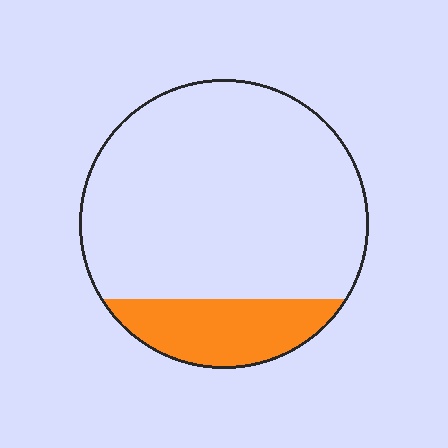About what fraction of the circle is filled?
About one fifth (1/5).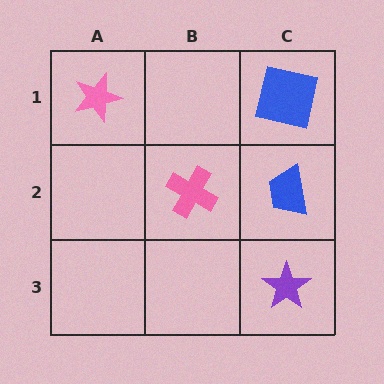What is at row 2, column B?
A pink cross.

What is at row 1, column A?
A pink star.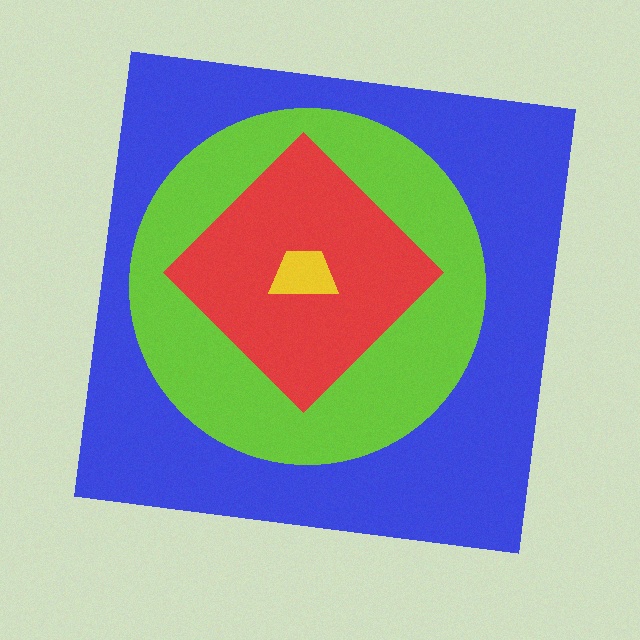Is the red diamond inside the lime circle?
Yes.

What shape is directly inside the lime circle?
The red diamond.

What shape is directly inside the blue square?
The lime circle.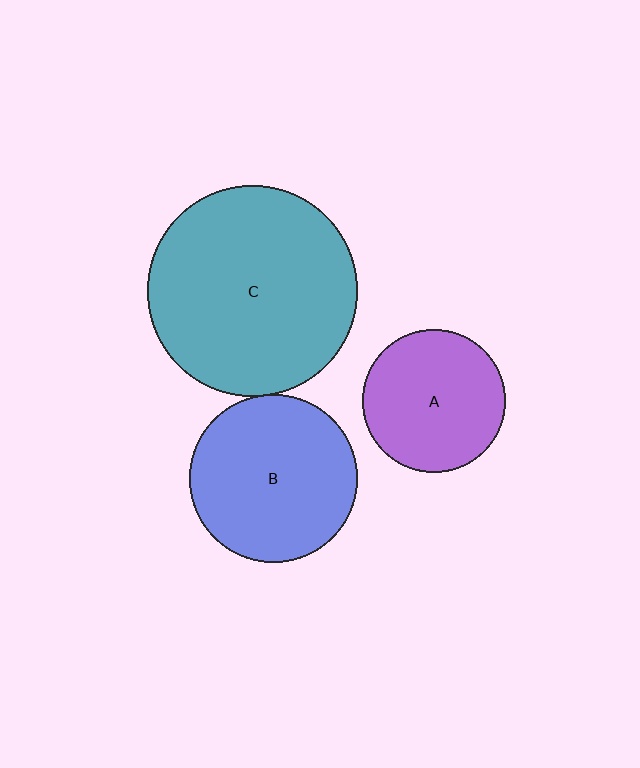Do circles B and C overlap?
Yes.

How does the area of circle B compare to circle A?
Approximately 1.4 times.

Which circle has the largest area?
Circle C (teal).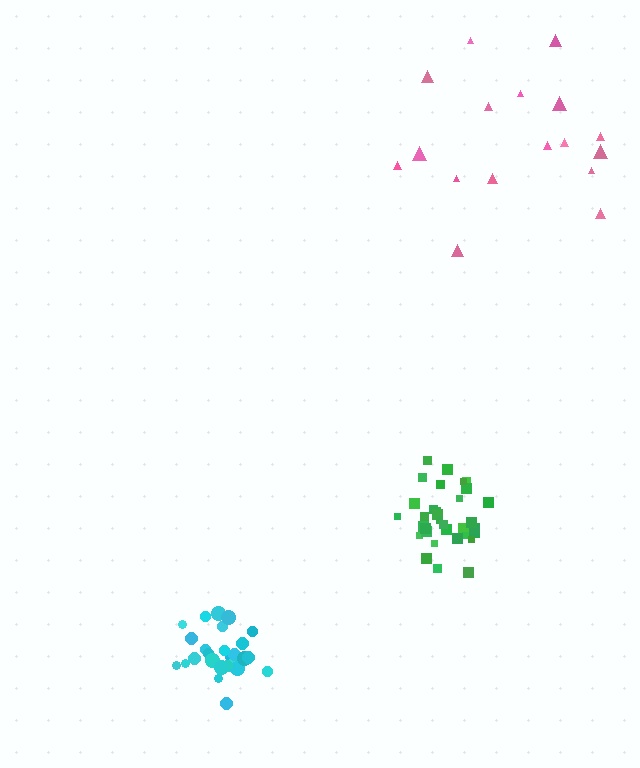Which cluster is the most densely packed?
Cyan.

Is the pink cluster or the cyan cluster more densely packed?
Cyan.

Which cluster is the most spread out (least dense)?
Pink.